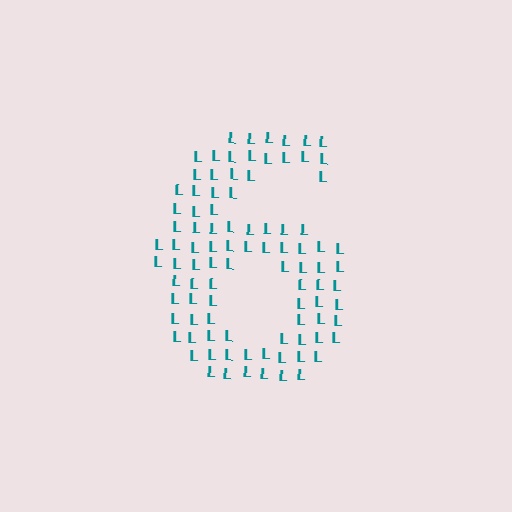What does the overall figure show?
The overall figure shows the digit 6.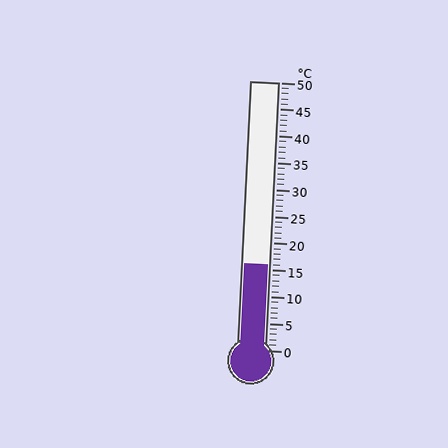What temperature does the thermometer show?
The thermometer shows approximately 16°C.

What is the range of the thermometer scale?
The thermometer scale ranges from 0°C to 50°C.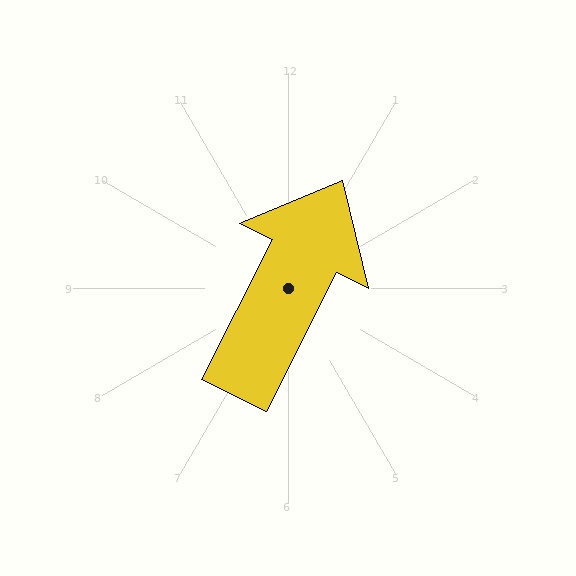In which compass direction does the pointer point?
Northeast.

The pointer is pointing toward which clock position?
Roughly 1 o'clock.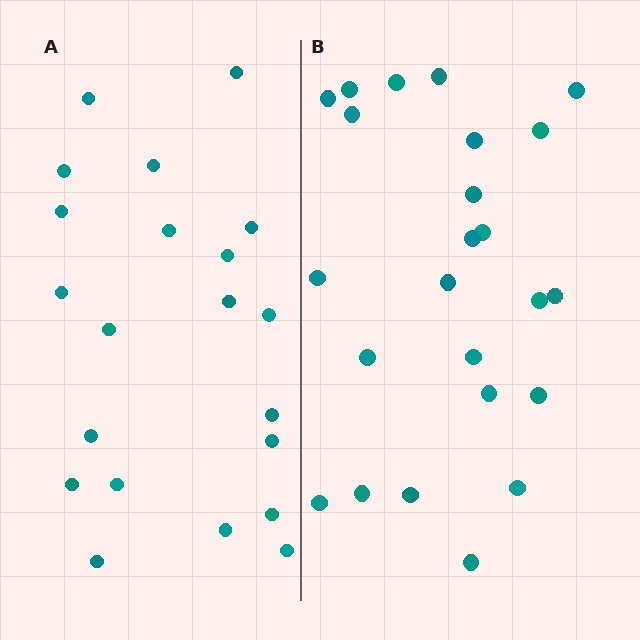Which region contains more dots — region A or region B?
Region B (the right region) has more dots.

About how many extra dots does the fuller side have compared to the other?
Region B has just a few more — roughly 2 or 3 more dots than region A.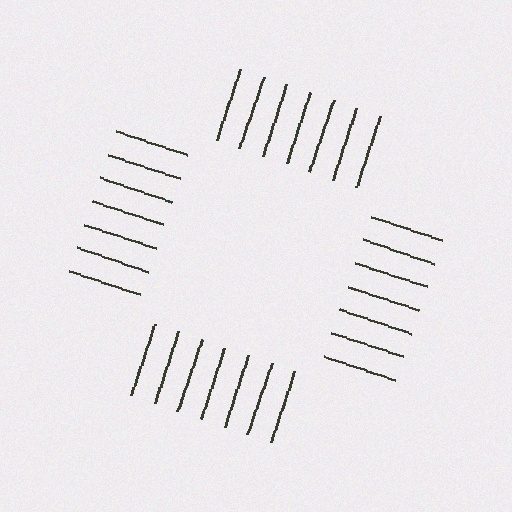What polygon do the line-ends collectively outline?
An illusory square — the line segments terminate on its edges but no continuous stroke is drawn.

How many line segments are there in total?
28 — 7 along each of the 4 edges.